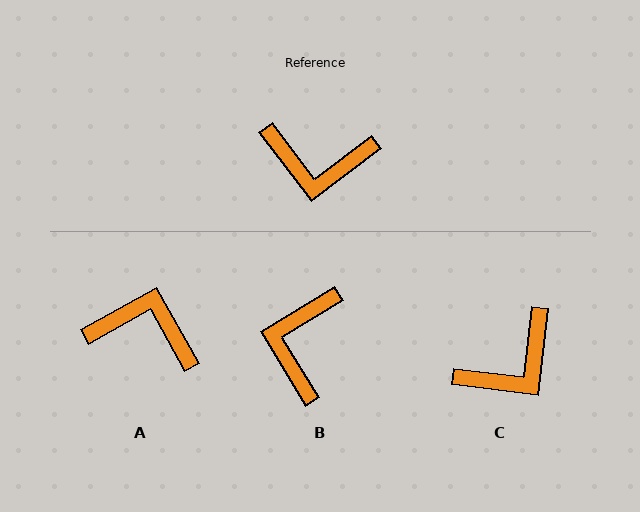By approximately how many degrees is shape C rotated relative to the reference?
Approximately 46 degrees counter-clockwise.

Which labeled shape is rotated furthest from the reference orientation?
A, about 172 degrees away.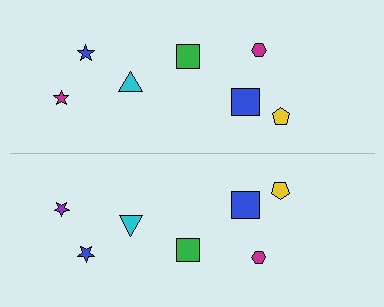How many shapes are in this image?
There are 14 shapes in this image.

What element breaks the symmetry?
The purple star on the bottom side breaks the symmetry — its mirror counterpart is magenta.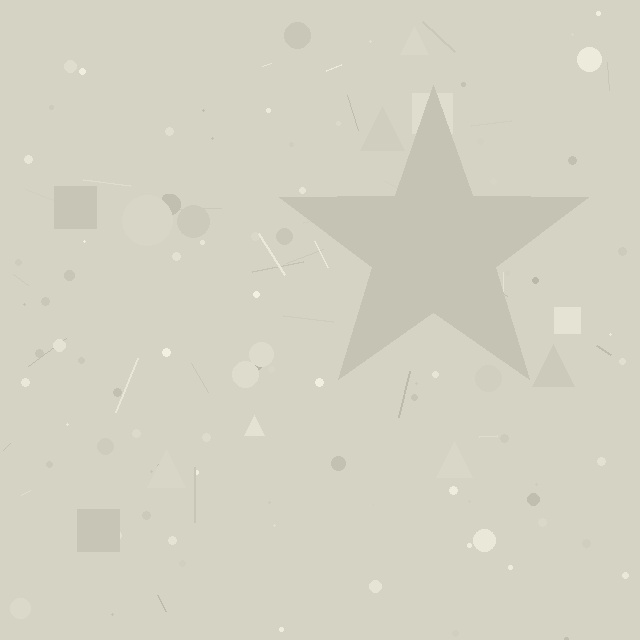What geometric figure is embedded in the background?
A star is embedded in the background.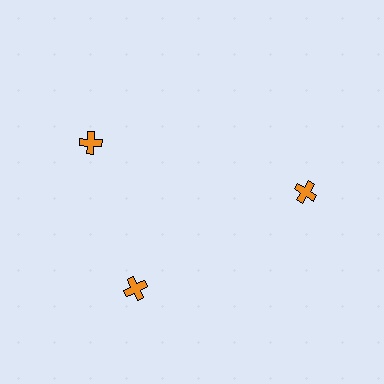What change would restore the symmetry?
The symmetry would be restored by rotating it back into even spacing with its neighbors so that all 3 crosses sit at equal angles and equal distance from the center.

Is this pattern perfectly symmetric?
No. The 3 orange crosses are arranged in a ring, but one element near the 11 o'clock position is rotated out of alignment along the ring, breaking the 3-fold rotational symmetry.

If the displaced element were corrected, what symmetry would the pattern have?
It would have 3-fold rotational symmetry — the pattern would map onto itself every 120 degrees.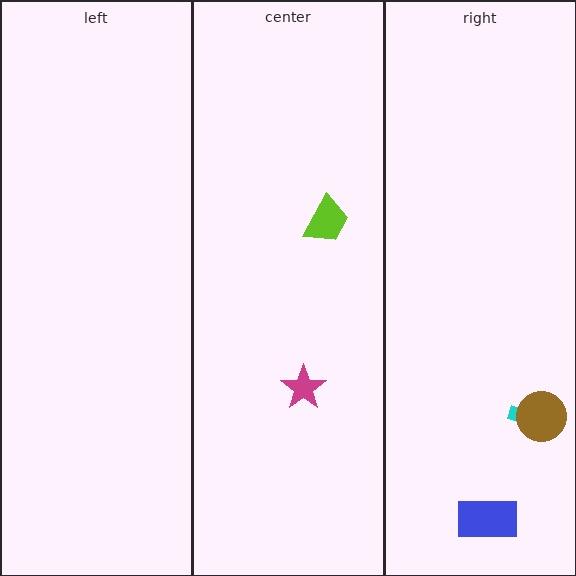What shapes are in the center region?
The magenta star, the lime trapezoid.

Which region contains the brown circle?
The right region.